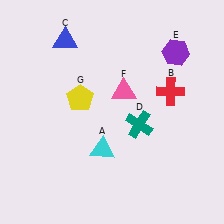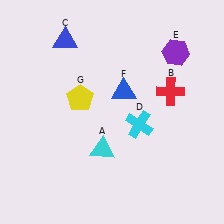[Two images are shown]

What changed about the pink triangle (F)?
In Image 1, F is pink. In Image 2, it changed to blue.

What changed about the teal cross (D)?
In Image 1, D is teal. In Image 2, it changed to cyan.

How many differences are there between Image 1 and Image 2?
There are 2 differences between the two images.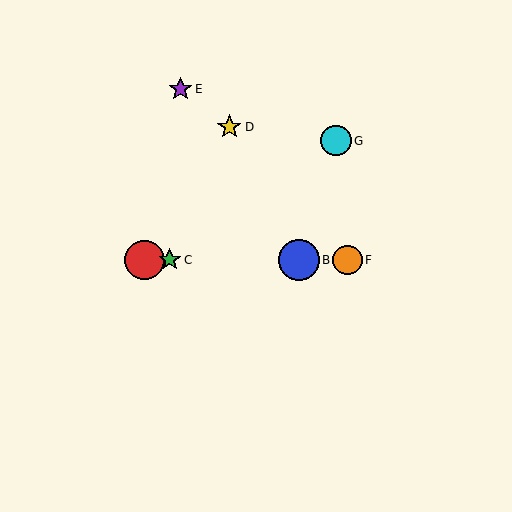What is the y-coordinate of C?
Object C is at y≈260.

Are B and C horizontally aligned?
Yes, both are at y≈260.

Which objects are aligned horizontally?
Objects A, B, C, F are aligned horizontally.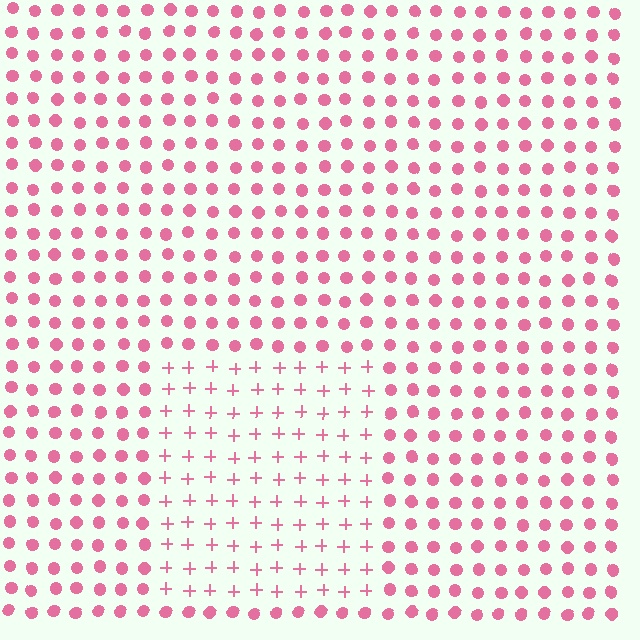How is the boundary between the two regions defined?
The boundary is defined by a change in element shape: plus signs inside vs. circles outside. All elements share the same color and spacing.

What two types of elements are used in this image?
The image uses plus signs inside the rectangle region and circles outside it.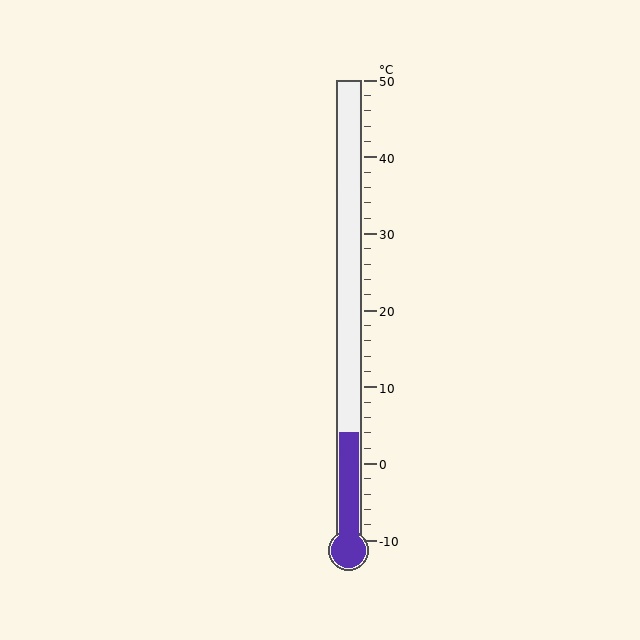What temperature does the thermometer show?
The thermometer shows approximately 4°C.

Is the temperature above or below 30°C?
The temperature is below 30°C.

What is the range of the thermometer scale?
The thermometer scale ranges from -10°C to 50°C.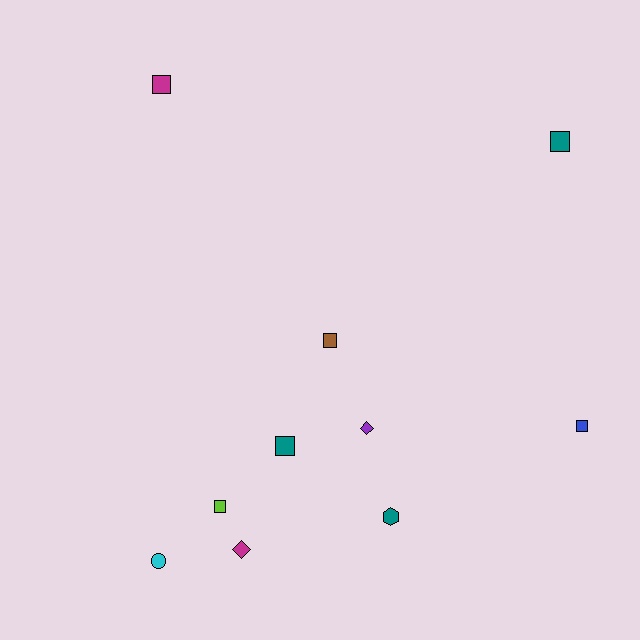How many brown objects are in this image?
There is 1 brown object.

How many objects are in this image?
There are 10 objects.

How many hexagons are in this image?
There is 1 hexagon.